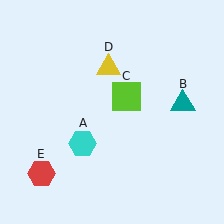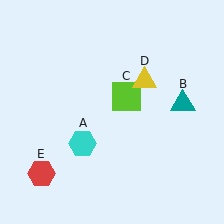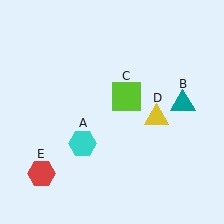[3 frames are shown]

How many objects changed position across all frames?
1 object changed position: yellow triangle (object D).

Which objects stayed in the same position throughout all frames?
Cyan hexagon (object A) and teal triangle (object B) and lime square (object C) and red hexagon (object E) remained stationary.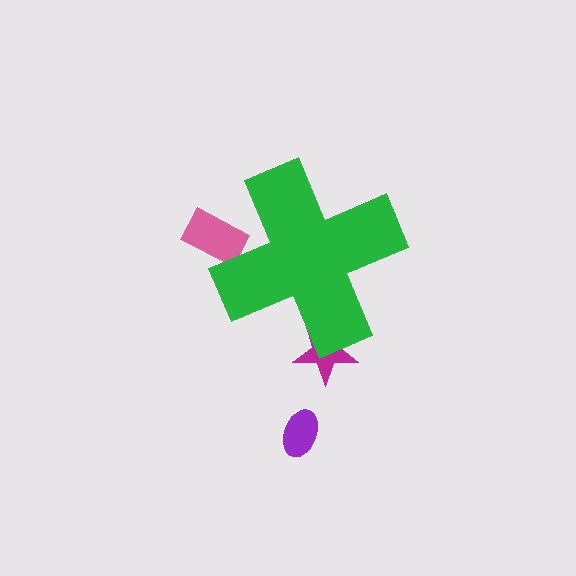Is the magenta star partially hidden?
Yes, the magenta star is partially hidden behind the green cross.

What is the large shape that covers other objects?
A green cross.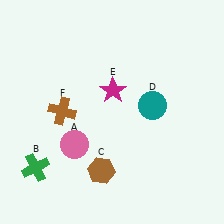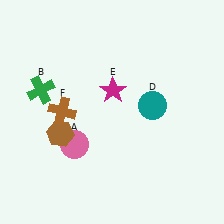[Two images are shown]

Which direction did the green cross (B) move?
The green cross (B) moved up.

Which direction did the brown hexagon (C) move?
The brown hexagon (C) moved left.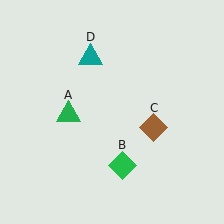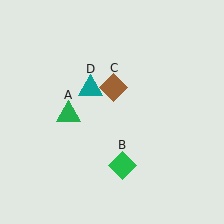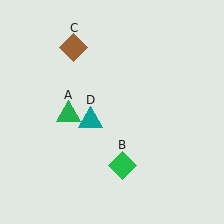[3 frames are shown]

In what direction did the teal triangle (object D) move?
The teal triangle (object D) moved down.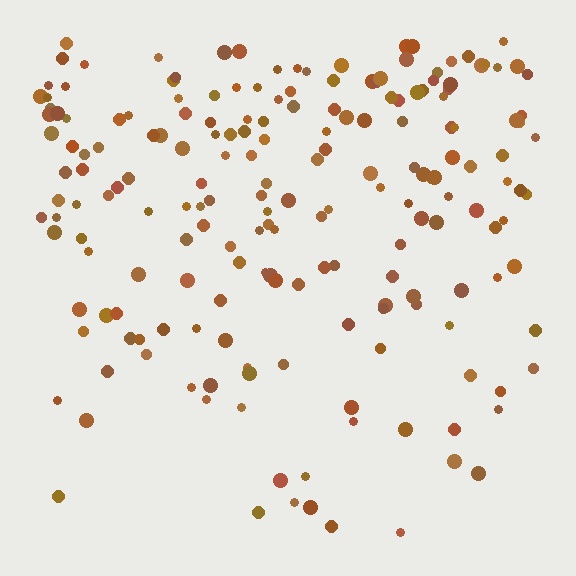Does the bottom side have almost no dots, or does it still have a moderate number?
Still a moderate number, just noticeably fewer than the top.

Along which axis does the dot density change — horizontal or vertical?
Vertical.